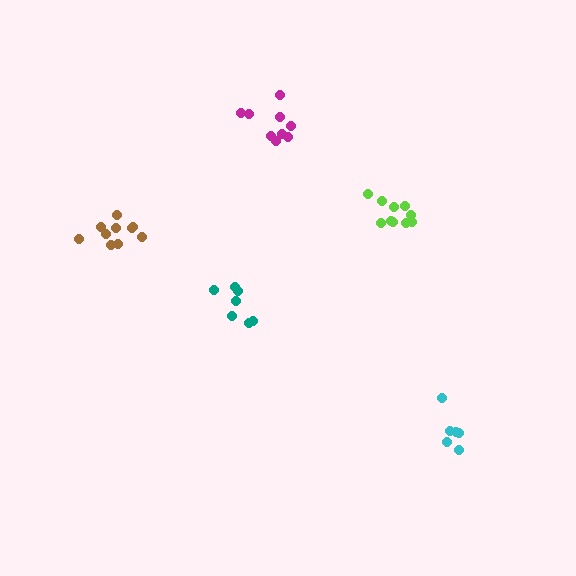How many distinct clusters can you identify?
There are 5 distinct clusters.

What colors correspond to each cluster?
The clusters are colored: cyan, teal, lime, magenta, brown.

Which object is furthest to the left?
The brown cluster is leftmost.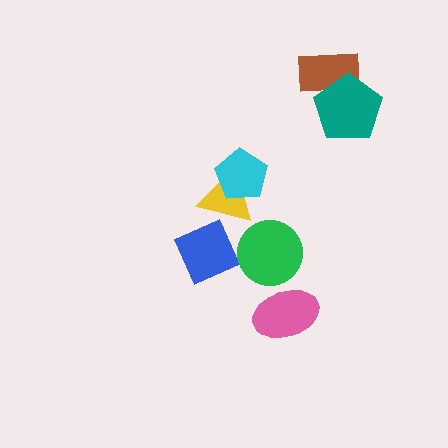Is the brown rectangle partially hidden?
Yes, it is partially covered by another shape.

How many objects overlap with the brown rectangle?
1 object overlaps with the brown rectangle.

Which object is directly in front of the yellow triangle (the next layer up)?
The cyan pentagon is directly in front of the yellow triangle.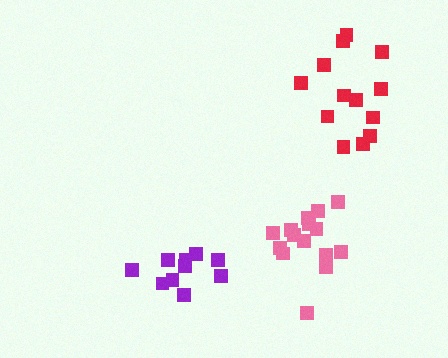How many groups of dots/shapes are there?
There are 3 groups.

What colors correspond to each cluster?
The clusters are colored: pink, purple, red.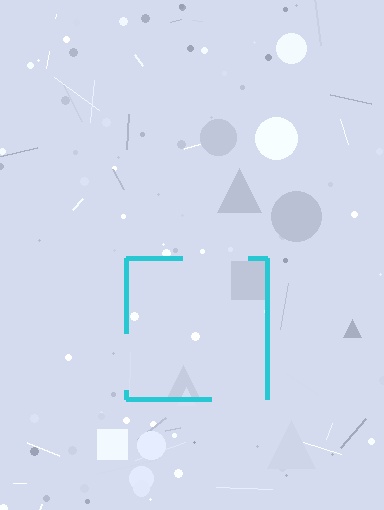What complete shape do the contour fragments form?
The contour fragments form a square.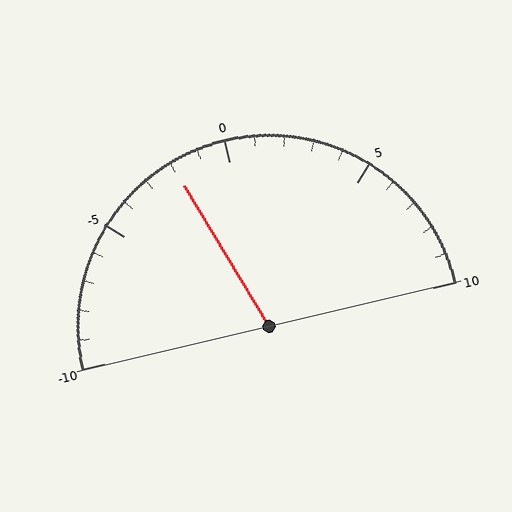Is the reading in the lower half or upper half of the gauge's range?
The reading is in the lower half of the range (-10 to 10).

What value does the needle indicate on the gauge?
The needle indicates approximately -2.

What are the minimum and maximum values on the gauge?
The gauge ranges from -10 to 10.